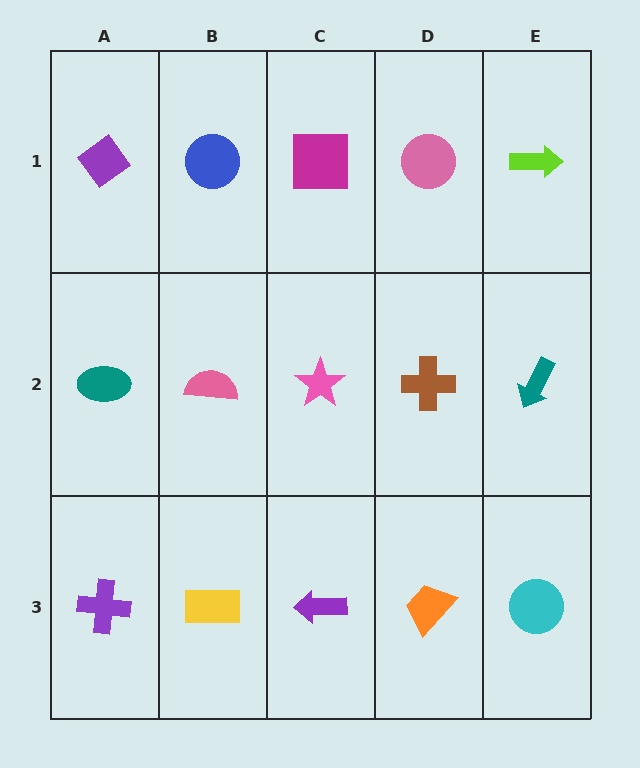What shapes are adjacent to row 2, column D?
A pink circle (row 1, column D), an orange trapezoid (row 3, column D), a pink star (row 2, column C), a teal arrow (row 2, column E).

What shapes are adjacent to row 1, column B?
A pink semicircle (row 2, column B), a purple diamond (row 1, column A), a magenta square (row 1, column C).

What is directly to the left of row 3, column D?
A purple arrow.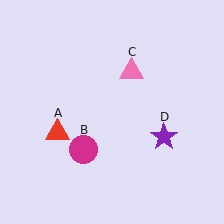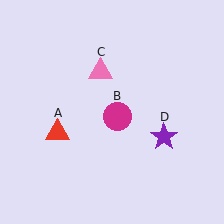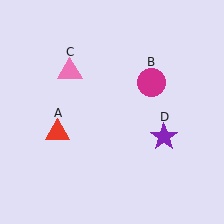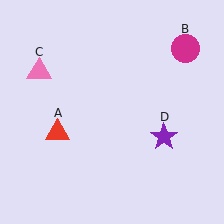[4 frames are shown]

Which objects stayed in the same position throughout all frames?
Red triangle (object A) and purple star (object D) remained stationary.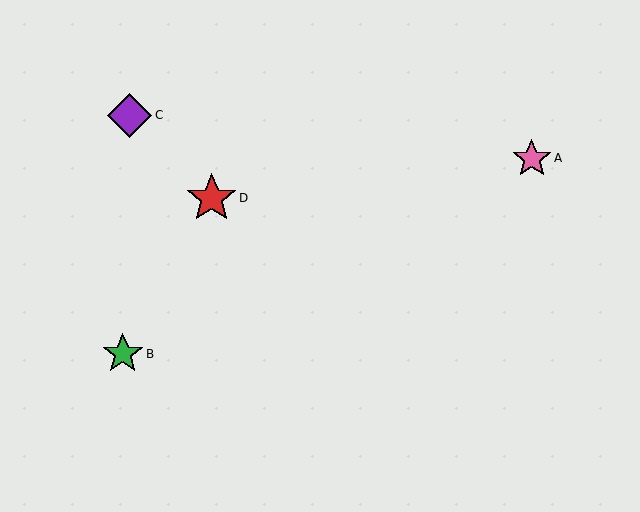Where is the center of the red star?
The center of the red star is at (212, 198).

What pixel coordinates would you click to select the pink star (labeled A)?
Click at (532, 158) to select the pink star A.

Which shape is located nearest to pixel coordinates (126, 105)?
The purple diamond (labeled C) at (130, 115) is nearest to that location.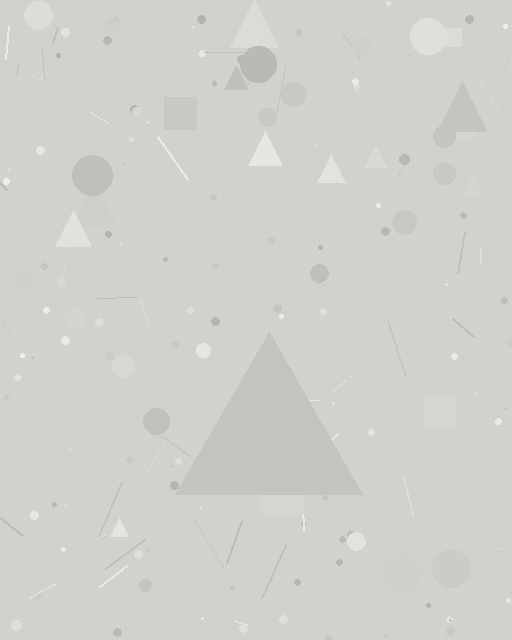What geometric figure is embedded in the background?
A triangle is embedded in the background.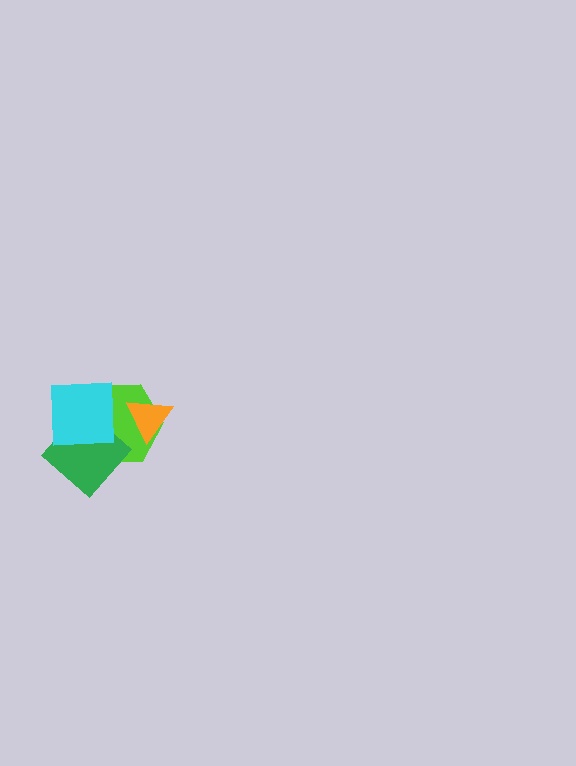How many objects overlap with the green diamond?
2 objects overlap with the green diamond.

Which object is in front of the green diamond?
The cyan square is in front of the green diamond.